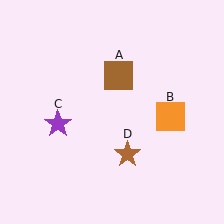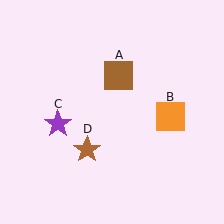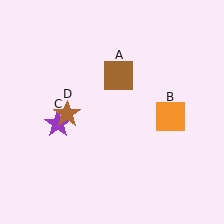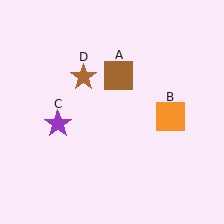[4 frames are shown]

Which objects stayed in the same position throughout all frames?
Brown square (object A) and orange square (object B) and purple star (object C) remained stationary.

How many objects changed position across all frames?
1 object changed position: brown star (object D).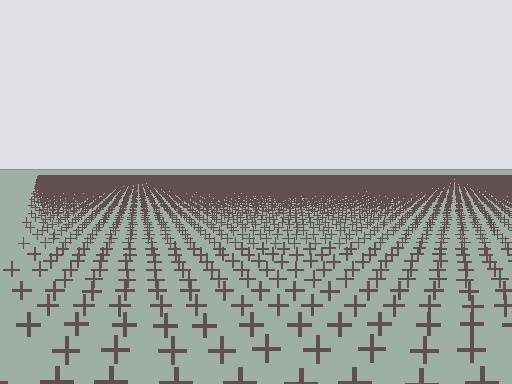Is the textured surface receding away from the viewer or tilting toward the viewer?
The surface is receding away from the viewer. Texture elements get smaller and denser toward the top.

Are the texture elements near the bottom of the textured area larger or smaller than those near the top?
Larger. Near the bottom, elements are closer to the viewer and appear at a bigger on-screen size.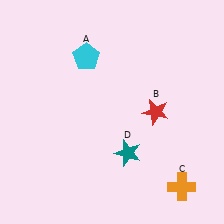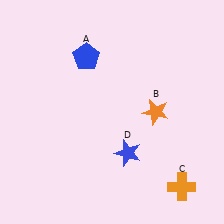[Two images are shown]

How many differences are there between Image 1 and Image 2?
There are 3 differences between the two images.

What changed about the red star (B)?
In Image 1, B is red. In Image 2, it changed to orange.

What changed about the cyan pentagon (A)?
In Image 1, A is cyan. In Image 2, it changed to blue.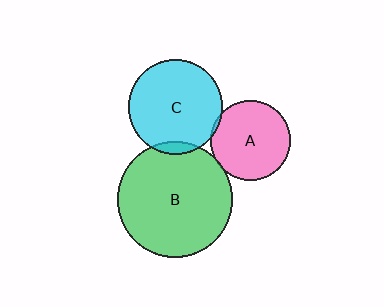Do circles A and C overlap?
Yes.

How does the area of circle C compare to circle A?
Approximately 1.4 times.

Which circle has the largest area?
Circle B (green).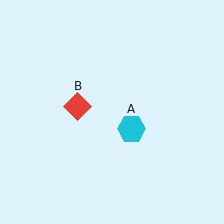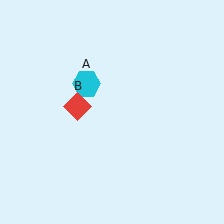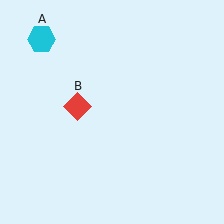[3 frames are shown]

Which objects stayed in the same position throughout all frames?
Red diamond (object B) remained stationary.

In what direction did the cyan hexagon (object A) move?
The cyan hexagon (object A) moved up and to the left.